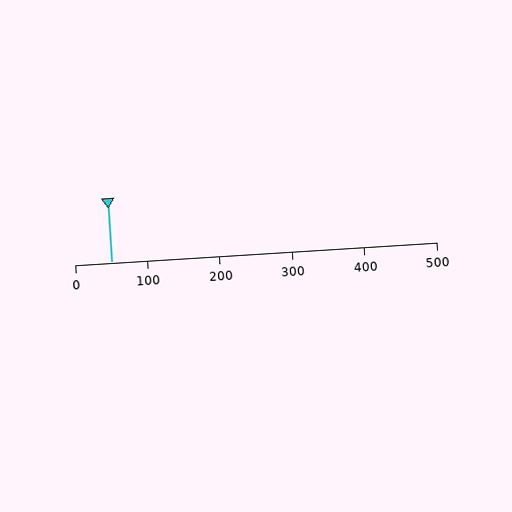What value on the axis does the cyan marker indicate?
The marker indicates approximately 50.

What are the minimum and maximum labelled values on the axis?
The axis runs from 0 to 500.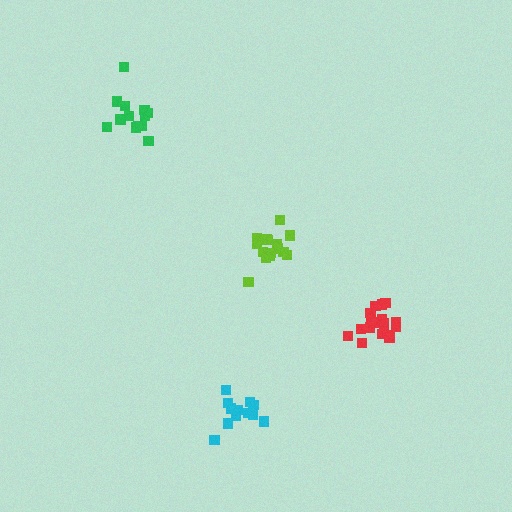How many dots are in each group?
Group 1: 16 dots, Group 2: 18 dots, Group 3: 13 dots, Group 4: 12 dots (59 total).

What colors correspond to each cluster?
The clusters are colored: lime, red, green, cyan.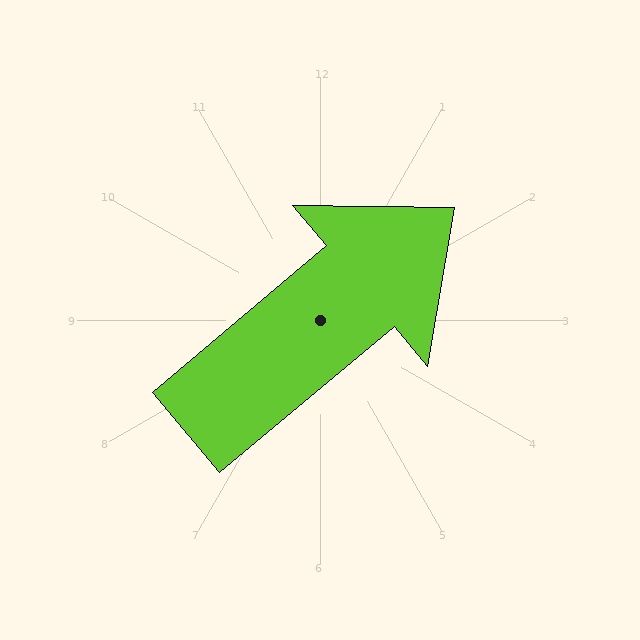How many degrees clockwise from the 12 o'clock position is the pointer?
Approximately 50 degrees.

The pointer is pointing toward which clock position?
Roughly 2 o'clock.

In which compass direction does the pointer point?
Northeast.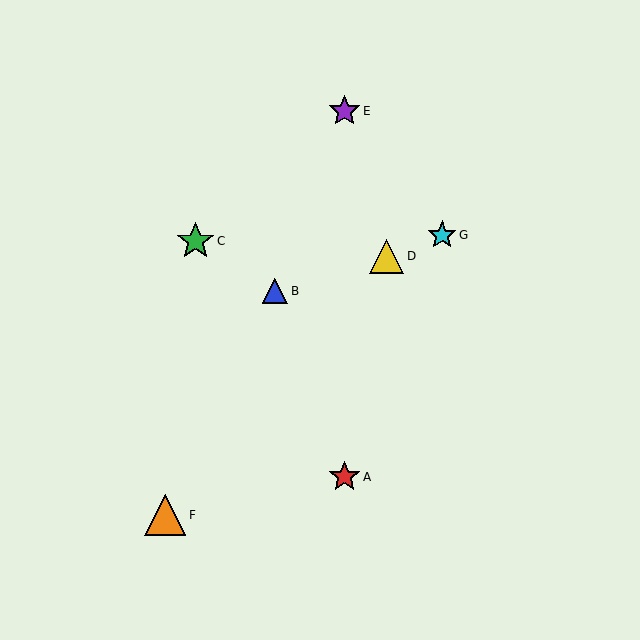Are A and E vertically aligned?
Yes, both are at x≈344.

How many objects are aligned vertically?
2 objects (A, E) are aligned vertically.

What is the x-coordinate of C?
Object C is at x≈195.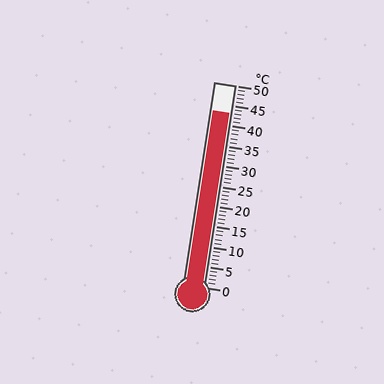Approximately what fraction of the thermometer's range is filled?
The thermometer is filled to approximately 85% of its range.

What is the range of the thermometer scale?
The thermometer scale ranges from 0°C to 50°C.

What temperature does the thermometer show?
The thermometer shows approximately 43°C.